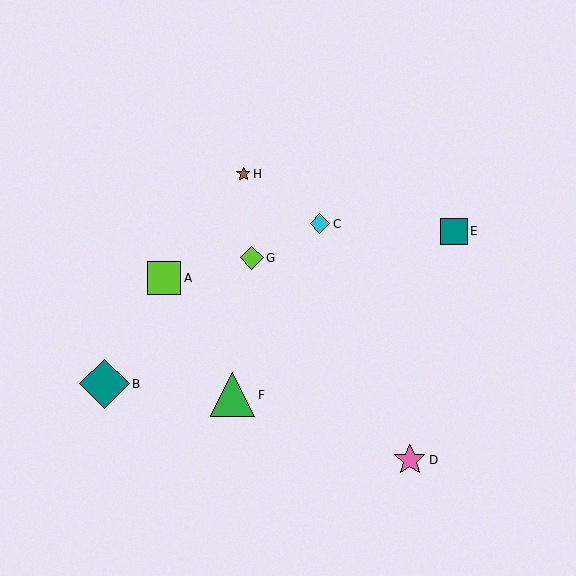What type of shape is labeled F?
Shape F is a green triangle.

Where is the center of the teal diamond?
The center of the teal diamond is at (104, 384).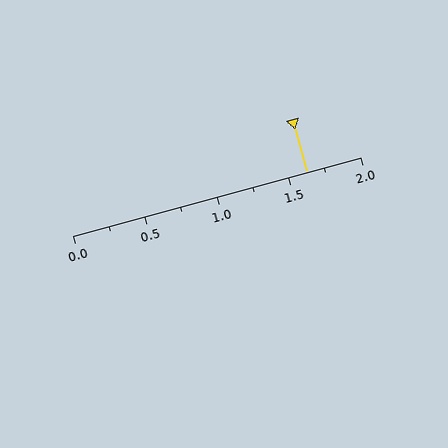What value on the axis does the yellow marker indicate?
The marker indicates approximately 1.62.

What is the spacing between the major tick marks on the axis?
The major ticks are spaced 0.5 apart.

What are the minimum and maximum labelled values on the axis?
The axis runs from 0.0 to 2.0.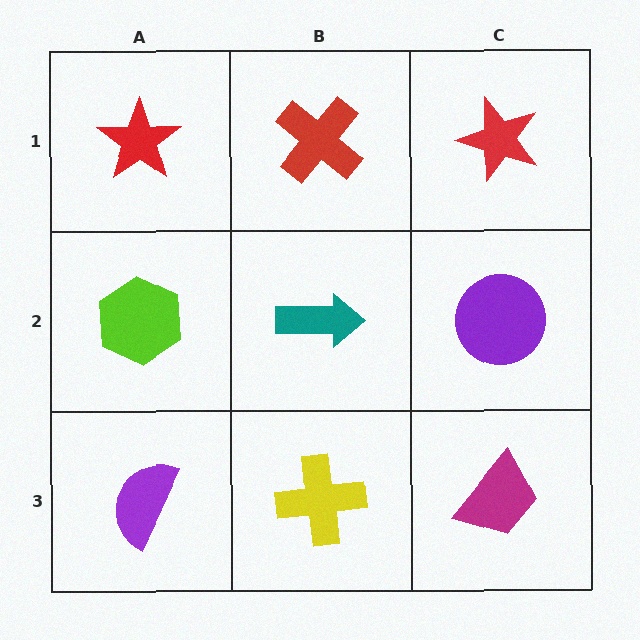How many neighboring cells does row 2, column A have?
3.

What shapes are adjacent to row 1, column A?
A lime hexagon (row 2, column A), a red cross (row 1, column B).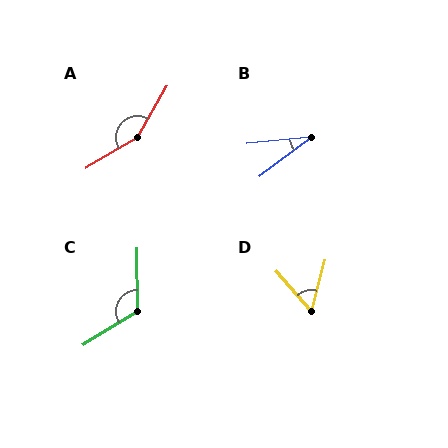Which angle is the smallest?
B, at approximately 31 degrees.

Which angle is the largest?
A, at approximately 151 degrees.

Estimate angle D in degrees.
Approximately 56 degrees.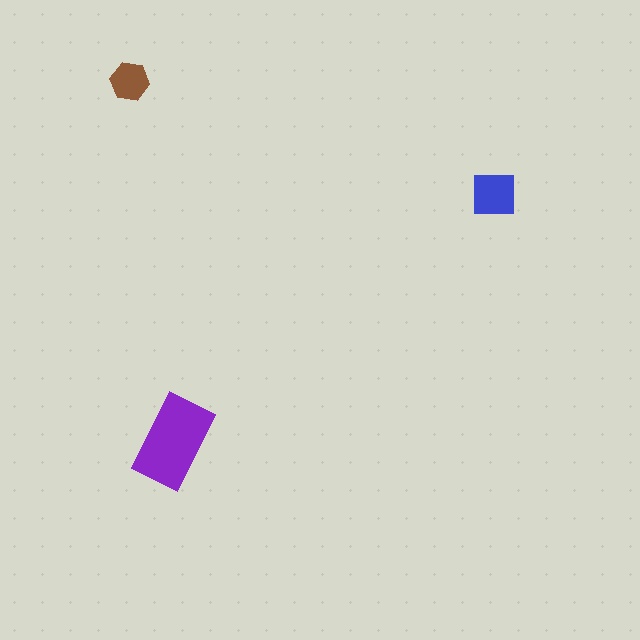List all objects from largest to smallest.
The purple rectangle, the blue square, the brown hexagon.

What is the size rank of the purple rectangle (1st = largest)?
1st.